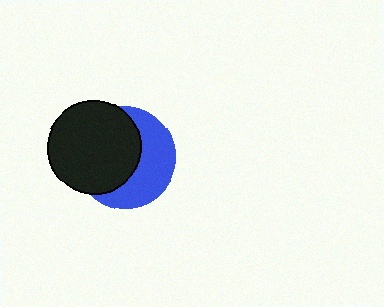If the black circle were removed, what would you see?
You would see the complete blue circle.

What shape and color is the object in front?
The object in front is a black circle.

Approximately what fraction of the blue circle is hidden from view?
Roughly 54% of the blue circle is hidden behind the black circle.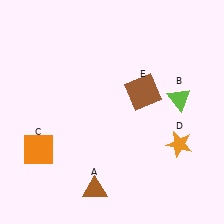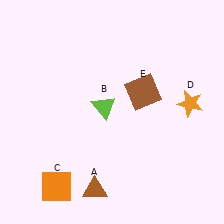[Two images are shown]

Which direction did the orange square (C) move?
The orange square (C) moved down.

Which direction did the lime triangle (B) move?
The lime triangle (B) moved left.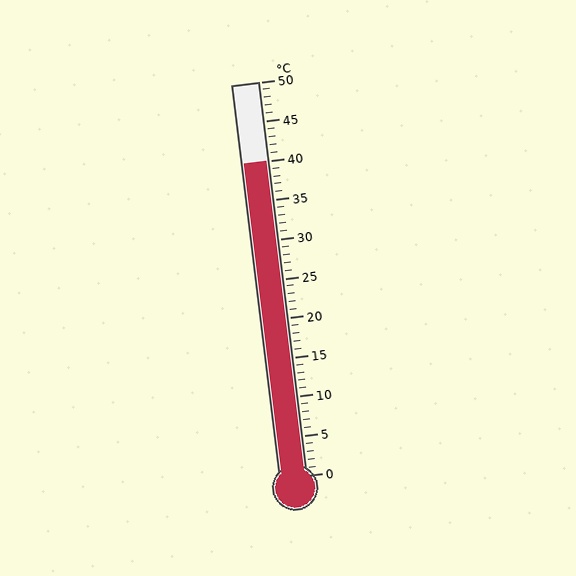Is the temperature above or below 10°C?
The temperature is above 10°C.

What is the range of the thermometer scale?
The thermometer scale ranges from 0°C to 50°C.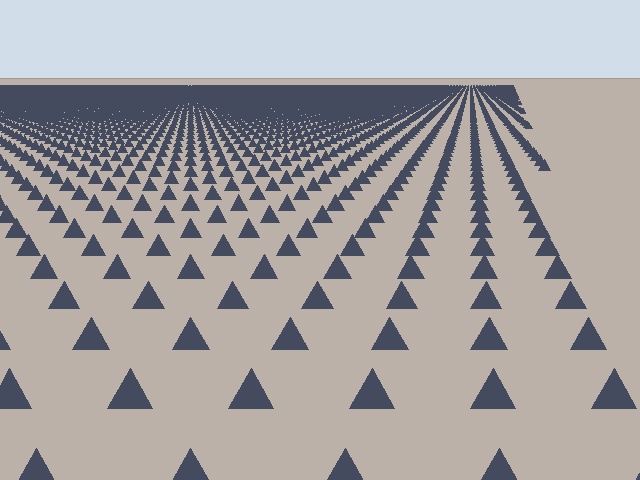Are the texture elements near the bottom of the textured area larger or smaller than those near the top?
Larger. Near the bottom, elements are closer to the viewer and appear at a bigger on-screen size.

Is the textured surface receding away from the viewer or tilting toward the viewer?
The surface is receding away from the viewer. Texture elements get smaller and denser toward the top.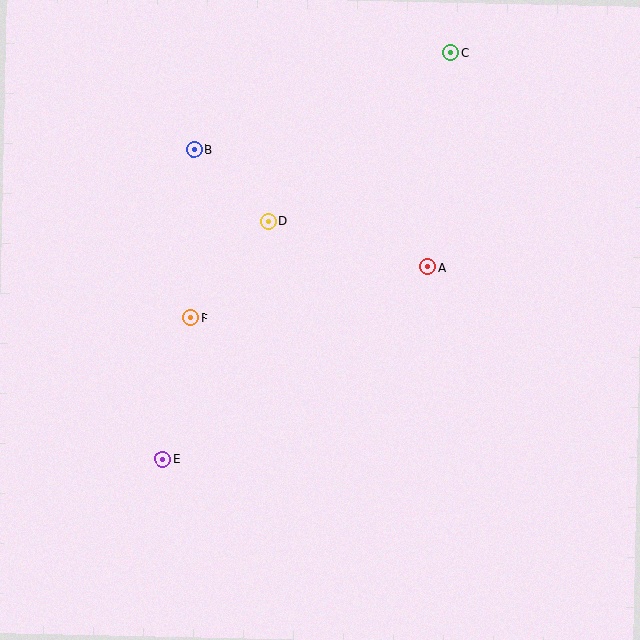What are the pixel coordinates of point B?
Point B is at (194, 150).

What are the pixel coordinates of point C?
Point C is at (450, 53).